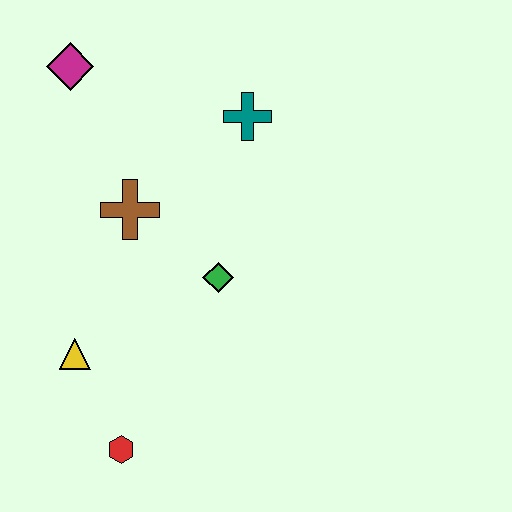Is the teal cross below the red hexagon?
No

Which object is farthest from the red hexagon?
The magenta diamond is farthest from the red hexagon.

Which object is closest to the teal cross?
The brown cross is closest to the teal cross.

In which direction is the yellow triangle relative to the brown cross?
The yellow triangle is below the brown cross.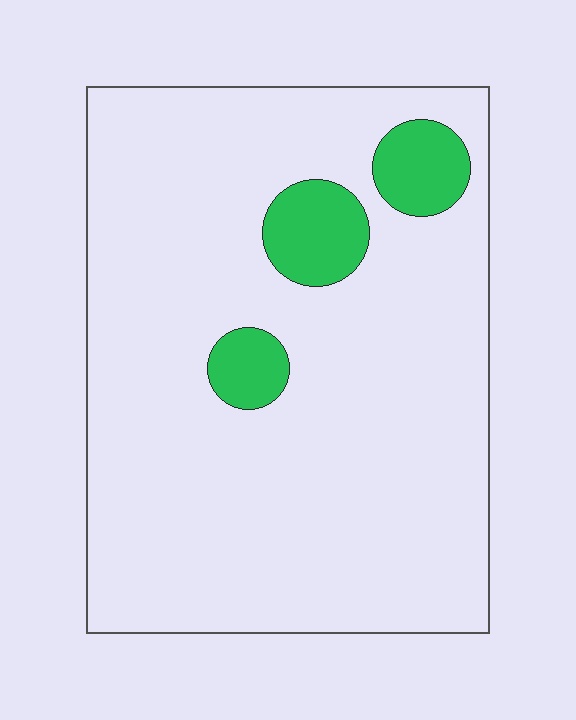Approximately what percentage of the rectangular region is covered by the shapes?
Approximately 10%.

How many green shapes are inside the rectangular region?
3.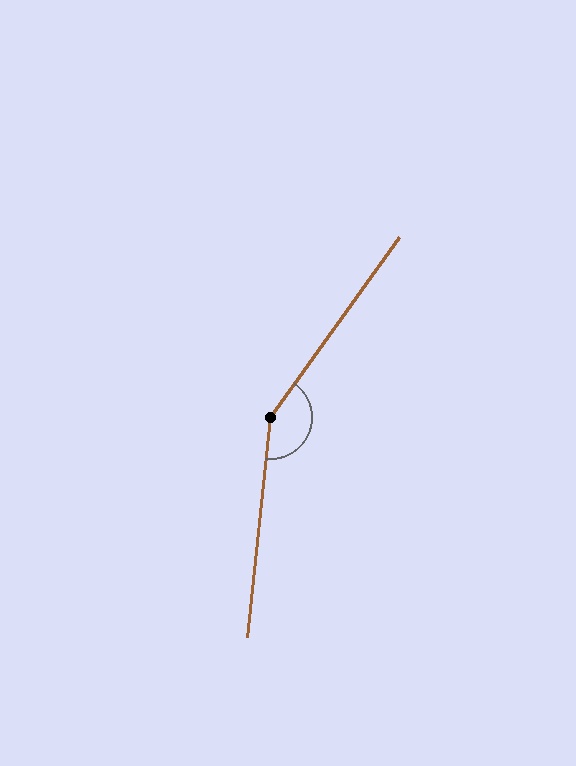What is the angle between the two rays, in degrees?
Approximately 150 degrees.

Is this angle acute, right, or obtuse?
It is obtuse.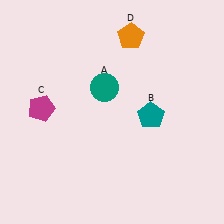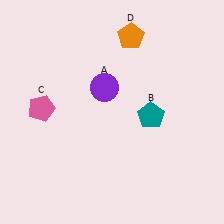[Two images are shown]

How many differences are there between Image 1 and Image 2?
There are 2 differences between the two images.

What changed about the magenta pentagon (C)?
In Image 1, C is magenta. In Image 2, it changed to pink.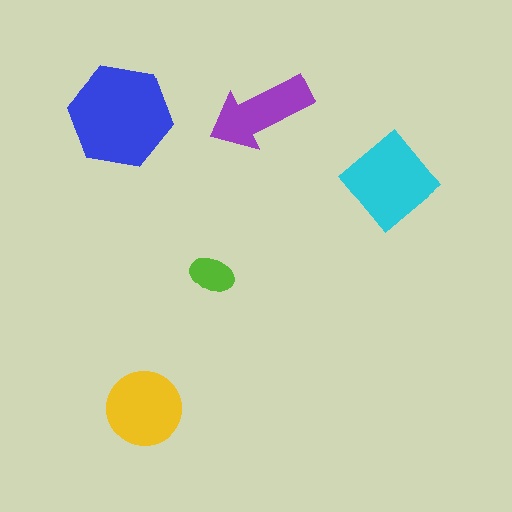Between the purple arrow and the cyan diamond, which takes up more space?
The cyan diamond.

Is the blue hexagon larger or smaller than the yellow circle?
Larger.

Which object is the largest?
The blue hexagon.